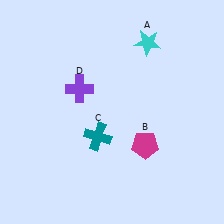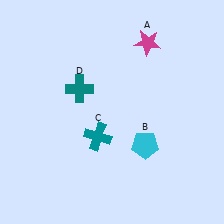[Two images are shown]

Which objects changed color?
A changed from cyan to magenta. B changed from magenta to cyan. D changed from purple to teal.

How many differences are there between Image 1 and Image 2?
There are 3 differences between the two images.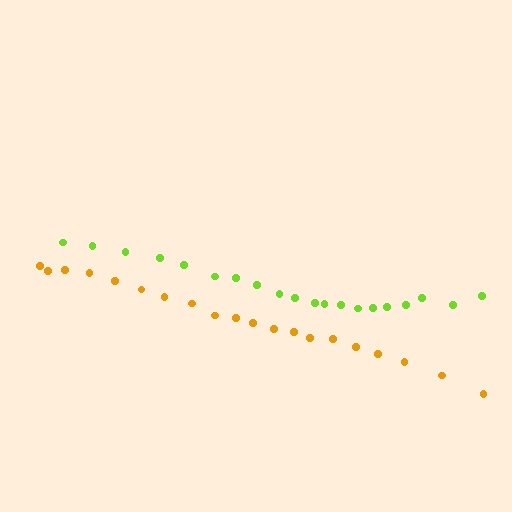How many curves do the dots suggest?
There are 2 distinct paths.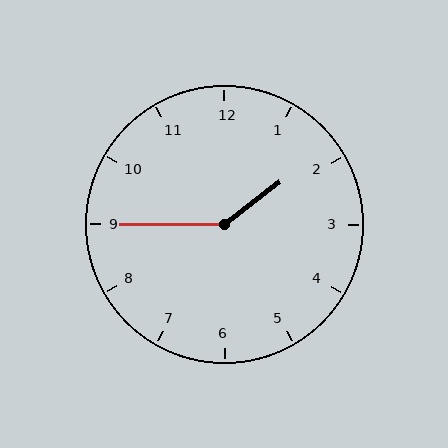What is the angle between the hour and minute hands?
Approximately 142 degrees.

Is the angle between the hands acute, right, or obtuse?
It is obtuse.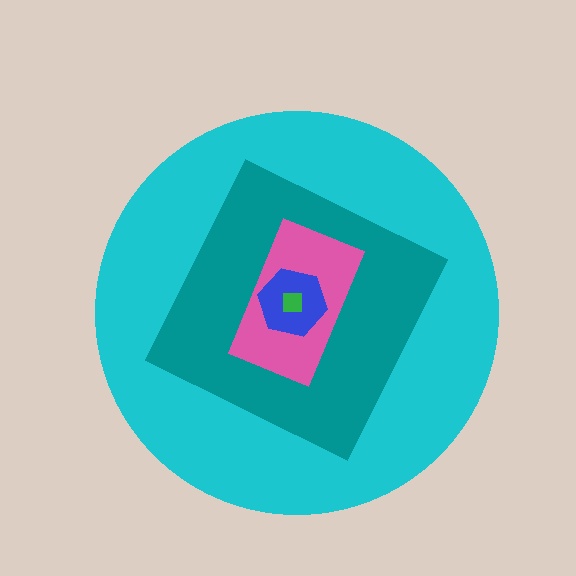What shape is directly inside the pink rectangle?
The blue hexagon.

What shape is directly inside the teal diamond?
The pink rectangle.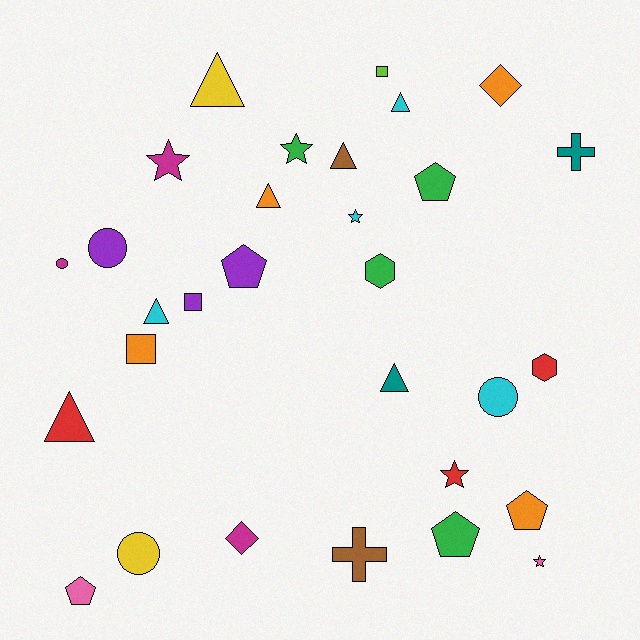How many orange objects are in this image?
There are 4 orange objects.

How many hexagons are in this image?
There are 2 hexagons.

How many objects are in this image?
There are 30 objects.